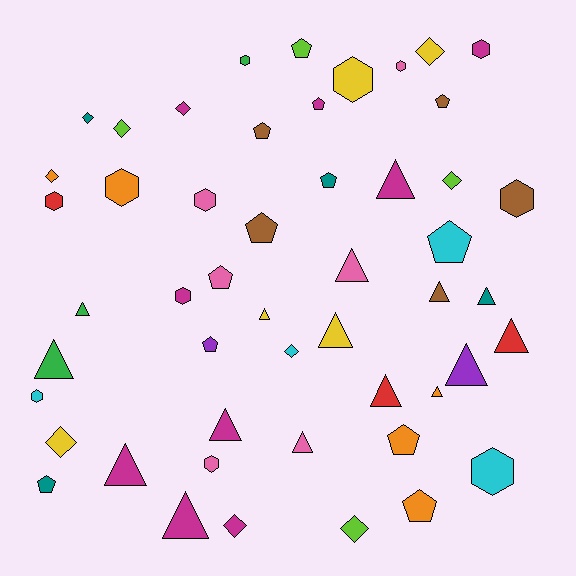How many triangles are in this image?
There are 16 triangles.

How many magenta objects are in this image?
There are 9 magenta objects.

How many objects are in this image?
There are 50 objects.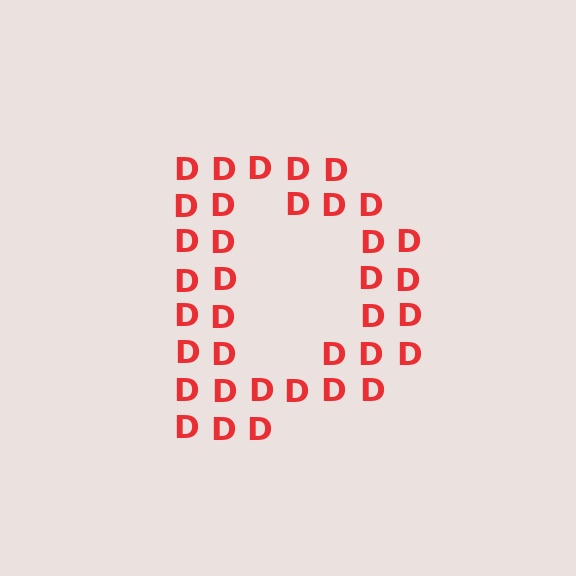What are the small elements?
The small elements are letter D's.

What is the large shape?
The large shape is the letter D.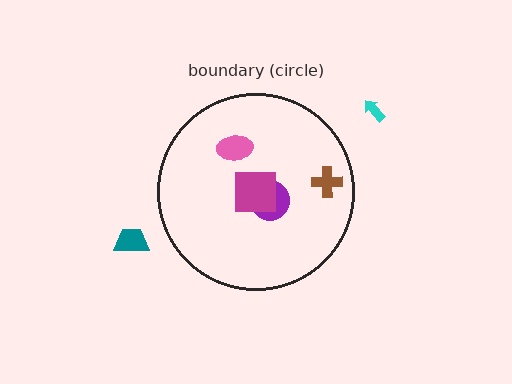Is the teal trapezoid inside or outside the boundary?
Outside.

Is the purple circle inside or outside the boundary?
Inside.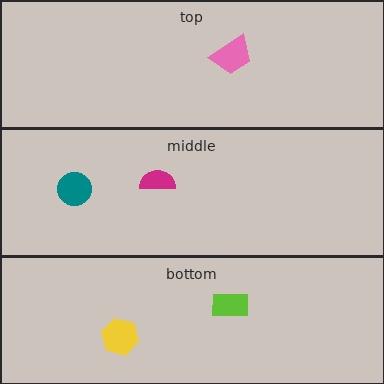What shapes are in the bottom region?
The yellow hexagon, the lime rectangle.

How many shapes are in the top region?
1.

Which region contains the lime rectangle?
The bottom region.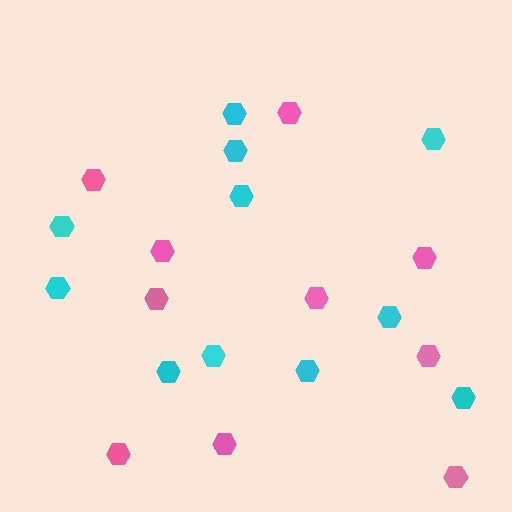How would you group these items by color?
There are 2 groups: one group of cyan hexagons (11) and one group of pink hexagons (10).